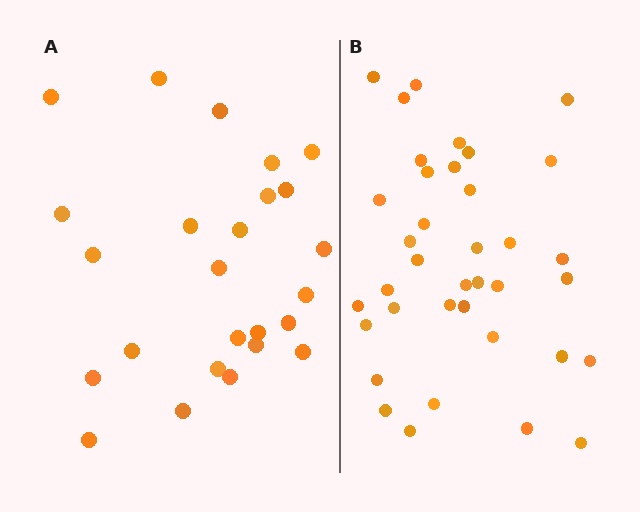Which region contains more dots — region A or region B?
Region B (the right region) has more dots.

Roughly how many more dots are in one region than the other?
Region B has roughly 12 or so more dots than region A.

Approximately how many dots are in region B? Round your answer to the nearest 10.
About 40 dots. (The exact count is 37, which rounds to 40.)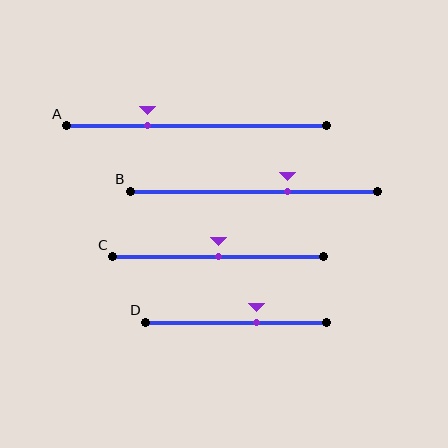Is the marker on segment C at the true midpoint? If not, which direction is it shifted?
Yes, the marker on segment C is at the true midpoint.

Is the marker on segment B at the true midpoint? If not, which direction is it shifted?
No, the marker on segment B is shifted to the right by about 13% of the segment length.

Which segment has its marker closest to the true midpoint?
Segment C has its marker closest to the true midpoint.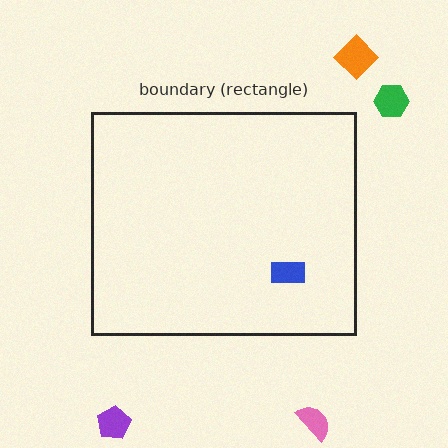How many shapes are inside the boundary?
1 inside, 4 outside.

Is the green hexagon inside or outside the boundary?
Outside.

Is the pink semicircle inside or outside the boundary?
Outside.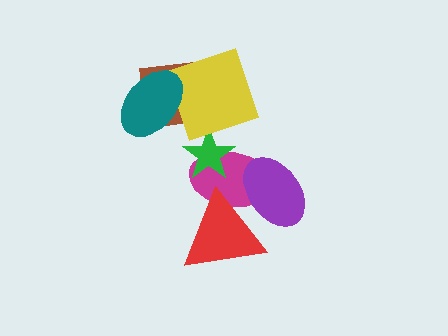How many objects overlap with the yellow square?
2 objects overlap with the yellow square.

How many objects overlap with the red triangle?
2 objects overlap with the red triangle.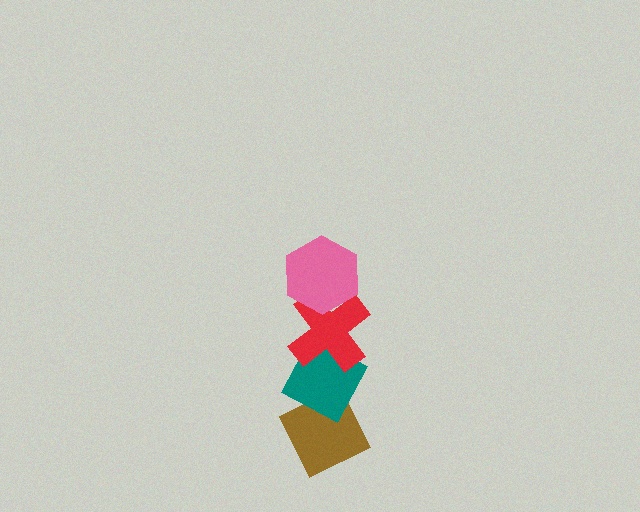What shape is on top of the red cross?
The pink hexagon is on top of the red cross.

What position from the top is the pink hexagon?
The pink hexagon is 1st from the top.